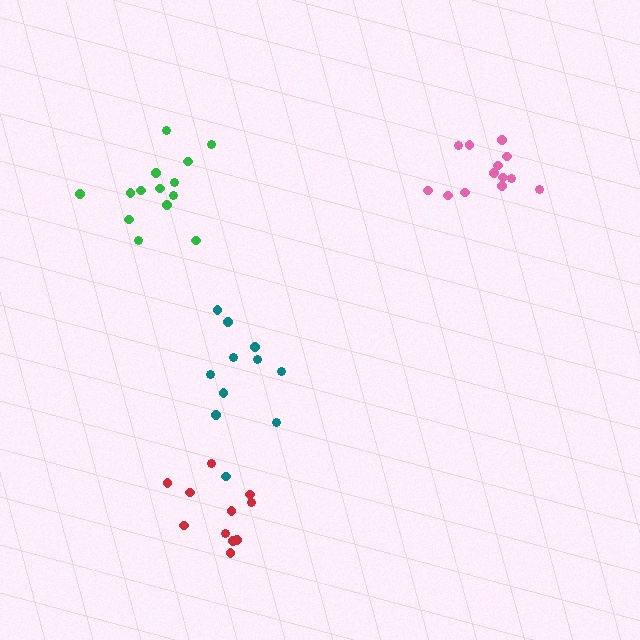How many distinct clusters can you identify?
There are 4 distinct clusters.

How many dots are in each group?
Group 1: 11 dots, Group 2: 13 dots, Group 3: 11 dots, Group 4: 14 dots (49 total).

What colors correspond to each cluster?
The clusters are colored: teal, pink, red, green.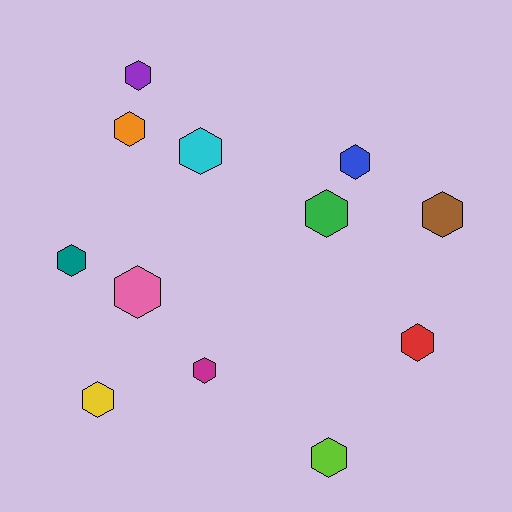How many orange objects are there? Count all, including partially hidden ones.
There is 1 orange object.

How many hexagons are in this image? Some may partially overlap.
There are 12 hexagons.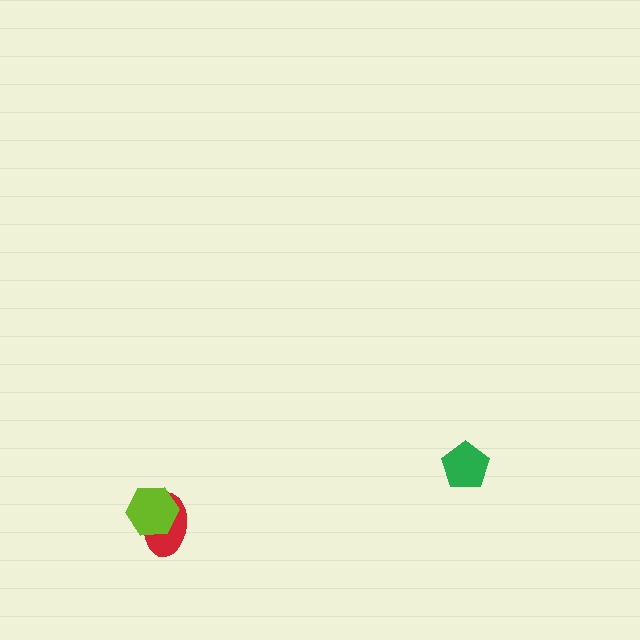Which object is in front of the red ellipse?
The lime hexagon is in front of the red ellipse.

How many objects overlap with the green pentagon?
0 objects overlap with the green pentagon.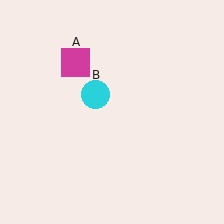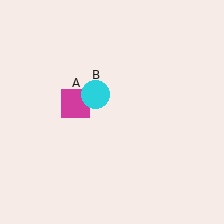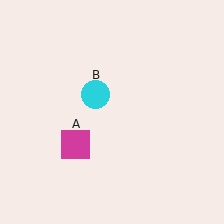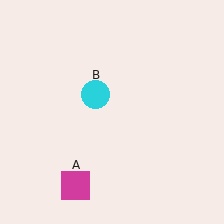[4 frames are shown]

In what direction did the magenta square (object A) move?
The magenta square (object A) moved down.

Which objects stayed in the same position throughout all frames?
Cyan circle (object B) remained stationary.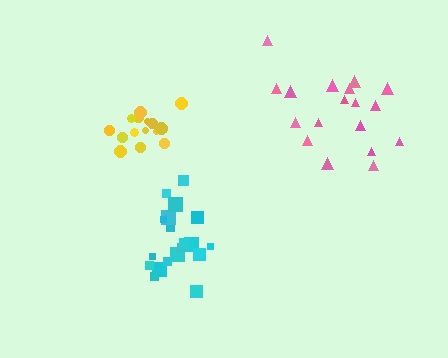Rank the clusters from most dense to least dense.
cyan, yellow, pink.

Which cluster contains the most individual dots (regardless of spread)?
Cyan (20).